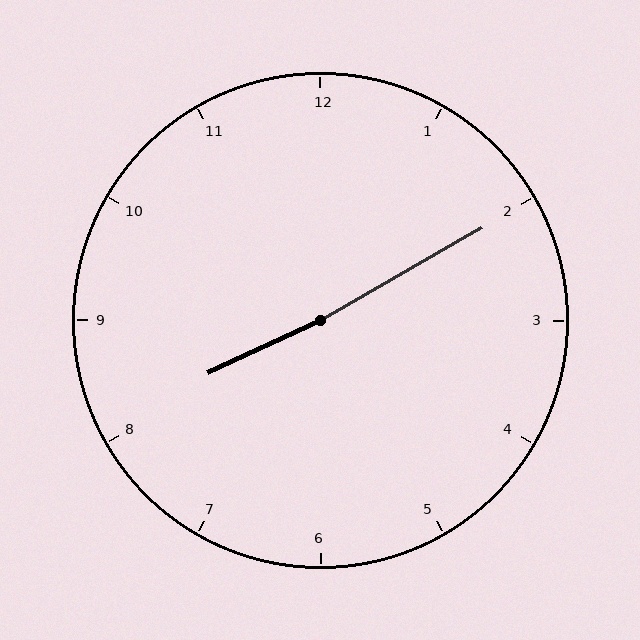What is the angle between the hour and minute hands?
Approximately 175 degrees.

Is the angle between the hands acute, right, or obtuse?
It is obtuse.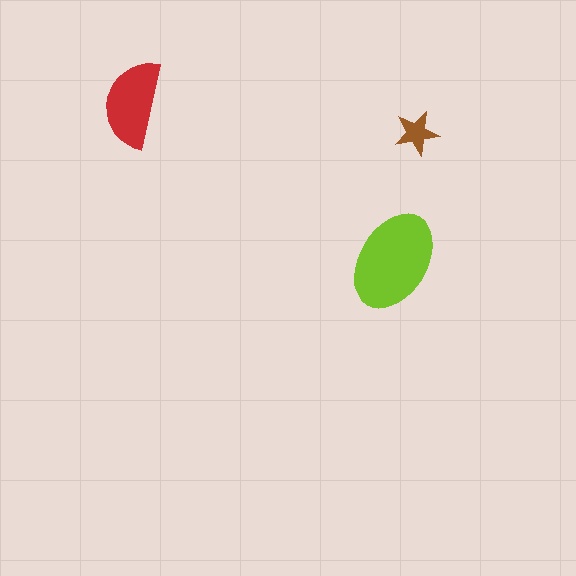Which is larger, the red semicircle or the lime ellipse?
The lime ellipse.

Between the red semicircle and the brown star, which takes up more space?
The red semicircle.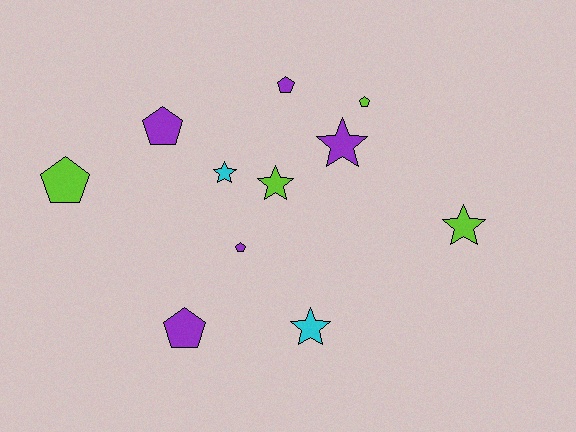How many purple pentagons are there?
There are 4 purple pentagons.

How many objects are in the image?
There are 11 objects.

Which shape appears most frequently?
Pentagon, with 6 objects.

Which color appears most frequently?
Purple, with 5 objects.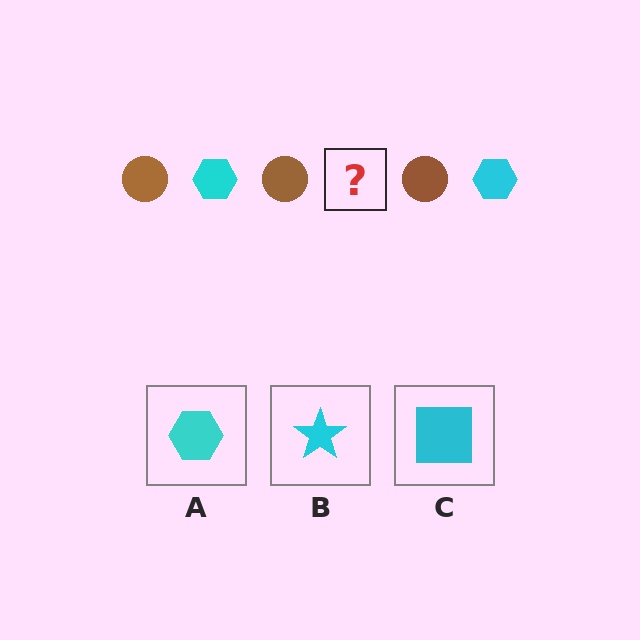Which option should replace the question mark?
Option A.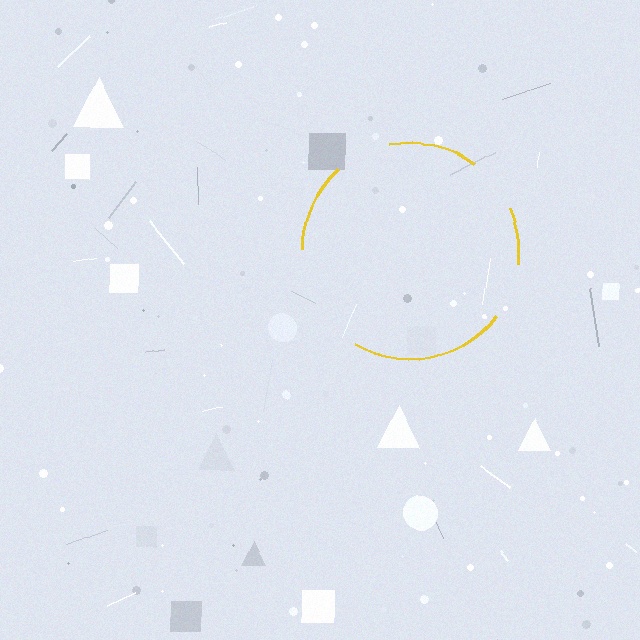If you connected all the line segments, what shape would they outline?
They would outline a circle.